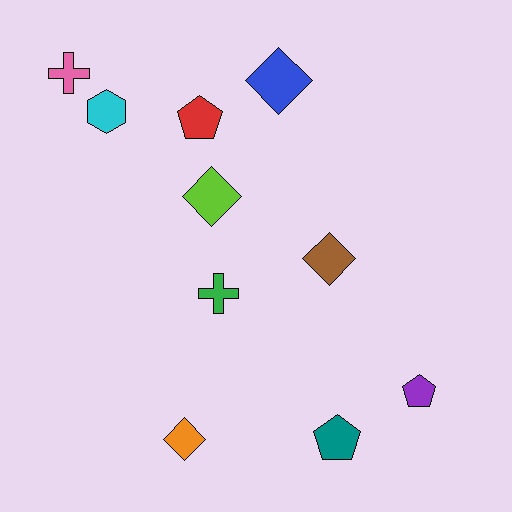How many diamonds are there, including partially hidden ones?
There are 4 diamonds.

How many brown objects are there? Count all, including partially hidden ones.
There is 1 brown object.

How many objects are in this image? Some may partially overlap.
There are 10 objects.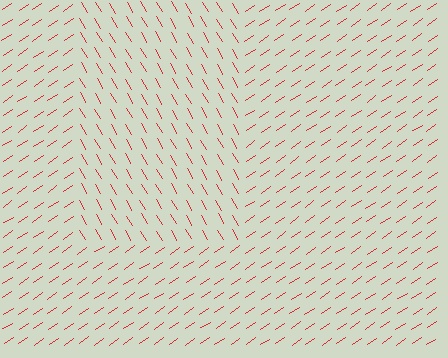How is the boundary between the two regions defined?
The boundary is defined purely by a change in line orientation (approximately 86 degrees difference). All lines are the same color and thickness.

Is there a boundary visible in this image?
Yes, there is a texture boundary formed by a change in line orientation.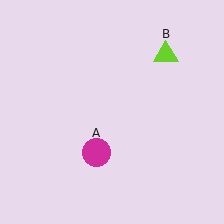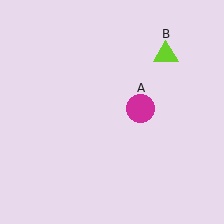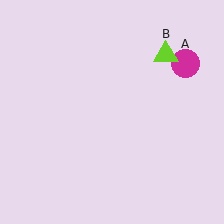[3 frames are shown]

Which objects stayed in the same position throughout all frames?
Lime triangle (object B) remained stationary.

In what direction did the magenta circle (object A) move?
The magenta circle (object A) moved up and to the right.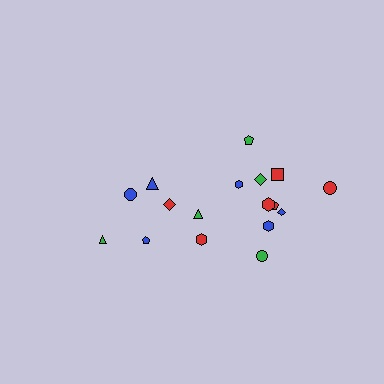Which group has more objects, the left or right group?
The right group.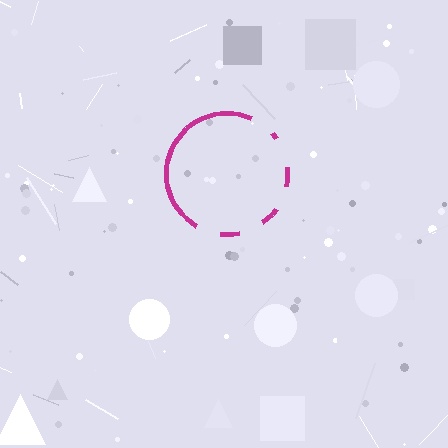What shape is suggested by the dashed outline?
The dashed outline suggests a circle.